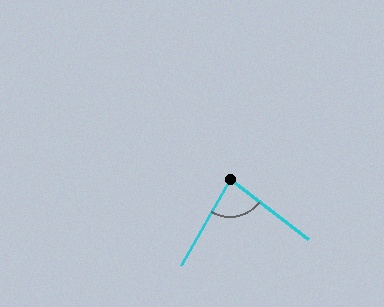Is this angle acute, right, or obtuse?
It is acute.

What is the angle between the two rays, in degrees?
Approximately 83 degrees.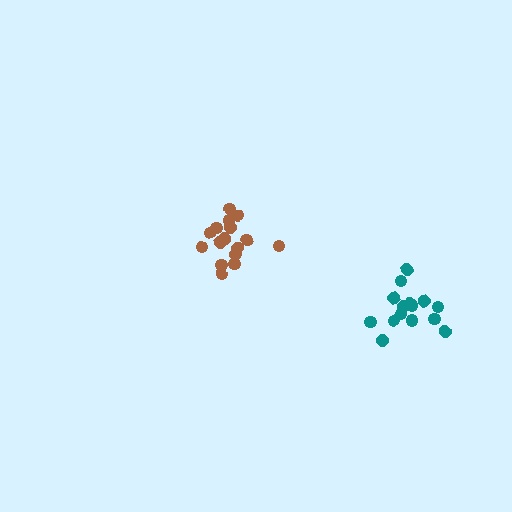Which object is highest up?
The brown cluster is topmost.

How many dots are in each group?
Group 1: 15 dots, Group 2: 16 dots (31 total).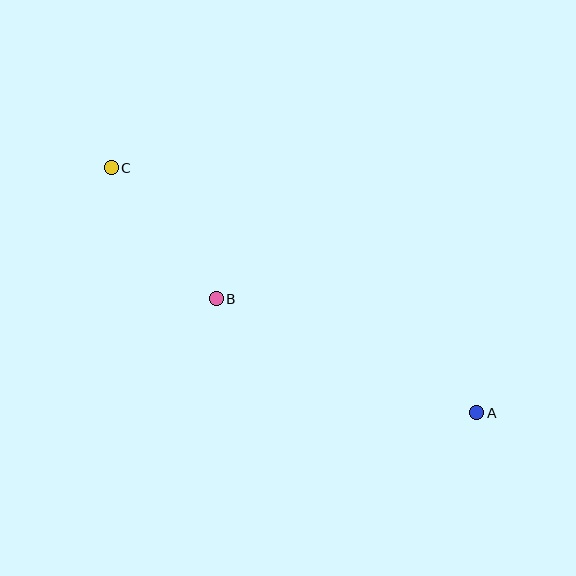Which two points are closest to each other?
Points B and C are closest to each other.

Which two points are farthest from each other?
Points A and C are farthest from each other.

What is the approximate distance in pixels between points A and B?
The distance between A and B is approximately 284 pixels.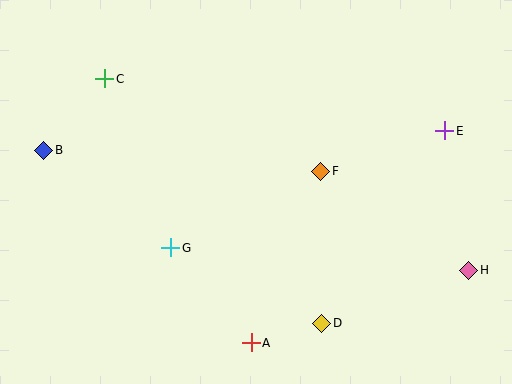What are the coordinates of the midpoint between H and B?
The midpoint between H and B is at (256, 210).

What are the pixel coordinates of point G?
Point G is at (171, 248).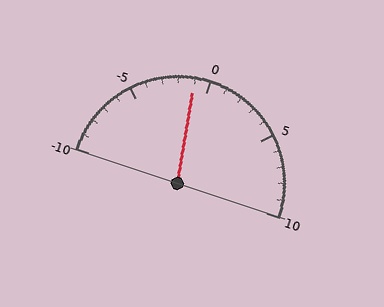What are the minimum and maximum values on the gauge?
The gauge ranges from -10 to 10.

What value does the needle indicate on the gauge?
The needle indicates approximately -1.